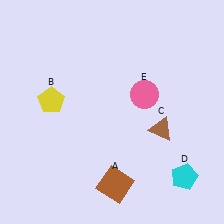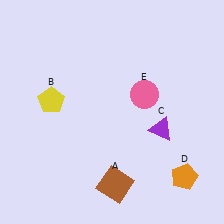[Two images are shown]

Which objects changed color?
C changed from brown to purple. D changed from cyan to orange.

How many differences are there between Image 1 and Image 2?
There are 2 differences between the two images.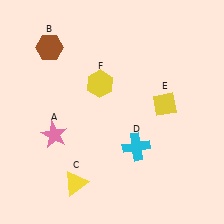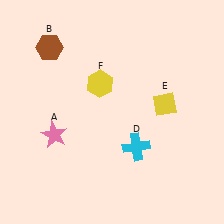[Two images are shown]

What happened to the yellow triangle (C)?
The yellow triangle (C) was removed in Image 2. It was in the bottom-left area of Image 1.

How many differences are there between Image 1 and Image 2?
There is 1 difference between the two images.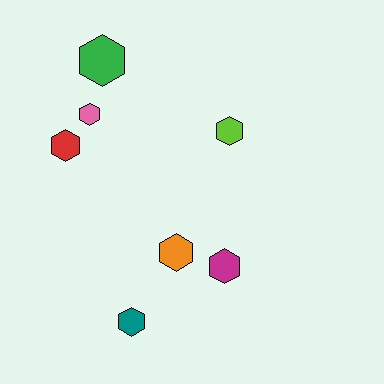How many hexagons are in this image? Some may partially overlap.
There are 7 hexagons.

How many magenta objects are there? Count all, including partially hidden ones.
There is 1 magenta object.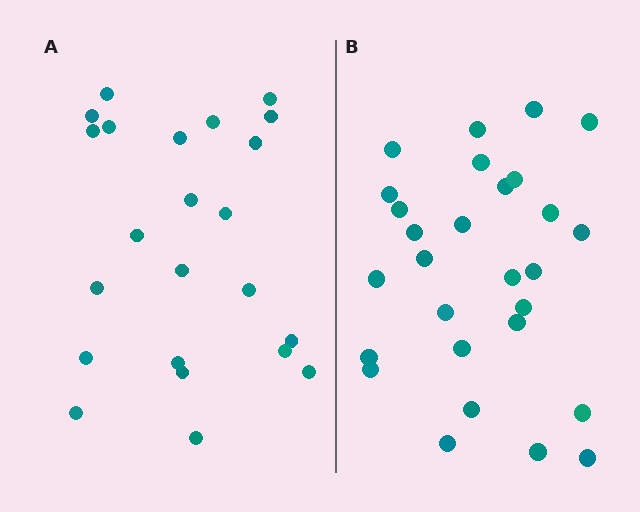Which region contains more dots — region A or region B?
Region B (the right region) has more dots.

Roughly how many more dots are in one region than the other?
Region B has about 5 more dots than region A.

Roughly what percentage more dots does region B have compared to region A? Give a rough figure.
About 20% more.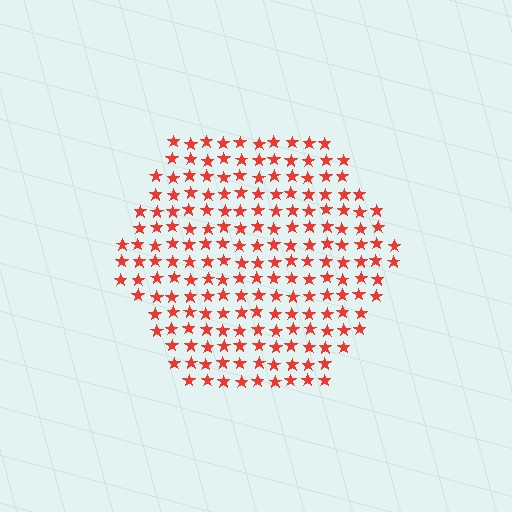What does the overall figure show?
The overall figure shows a hexagon.